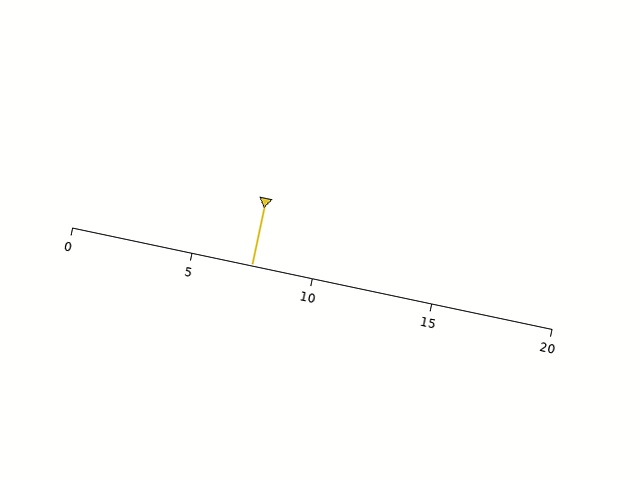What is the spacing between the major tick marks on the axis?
The major ticks are spaced 5 apart.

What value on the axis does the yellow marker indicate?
The marker indicates approximately 7.5.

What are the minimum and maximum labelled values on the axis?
The axis runs from 0 to 20.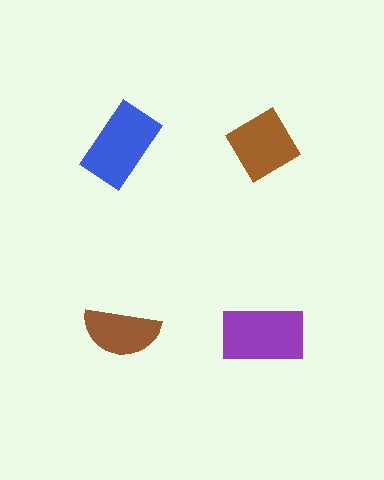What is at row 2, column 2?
A purple rectangle.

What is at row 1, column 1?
A blue rectangle.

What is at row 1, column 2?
A brown diamond.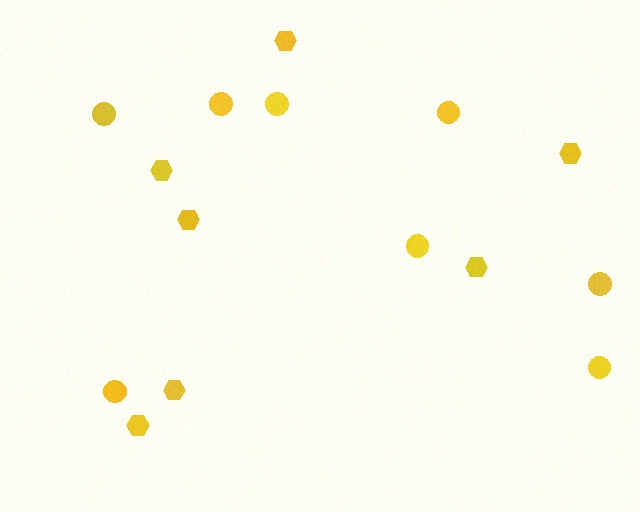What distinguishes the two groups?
There are 2 groups: one group of circles (8) and one group of hexagons (7).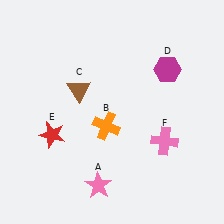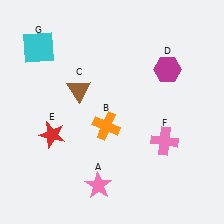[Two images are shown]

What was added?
A cyan square (G) was added in Image 2.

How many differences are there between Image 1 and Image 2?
There is 1 difference between the two images.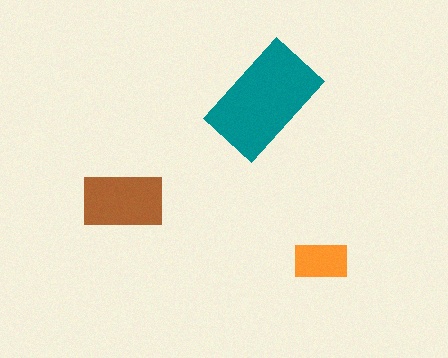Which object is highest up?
The teal rectangle is topmost.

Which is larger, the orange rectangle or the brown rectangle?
The brown one.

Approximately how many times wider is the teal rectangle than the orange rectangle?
About 2 times wider.